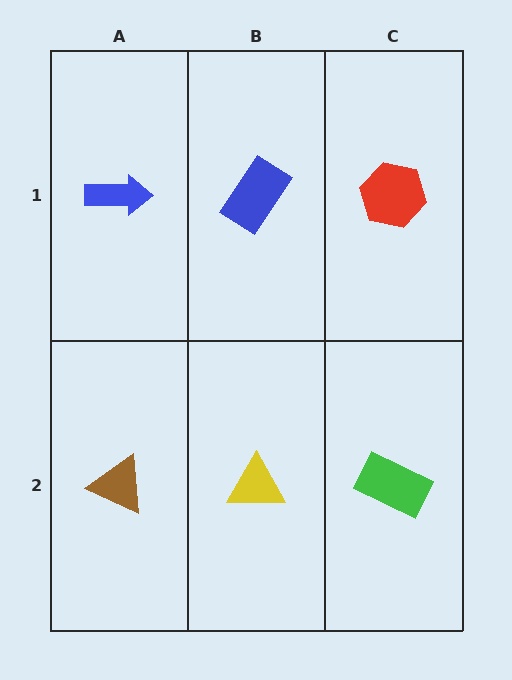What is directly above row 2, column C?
A red hexagon.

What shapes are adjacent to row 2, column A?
A blue arrow (row 1, column A), a yellow triangle (row 2, column B).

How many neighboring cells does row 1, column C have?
2.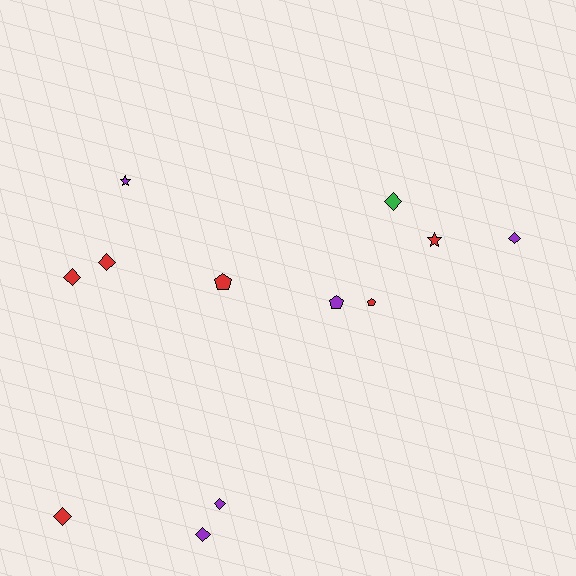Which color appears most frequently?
Red, with 6 objects.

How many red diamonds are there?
There are 3 red diamonds.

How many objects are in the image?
There are 12 objects.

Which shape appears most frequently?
Diamond, with 7 objects.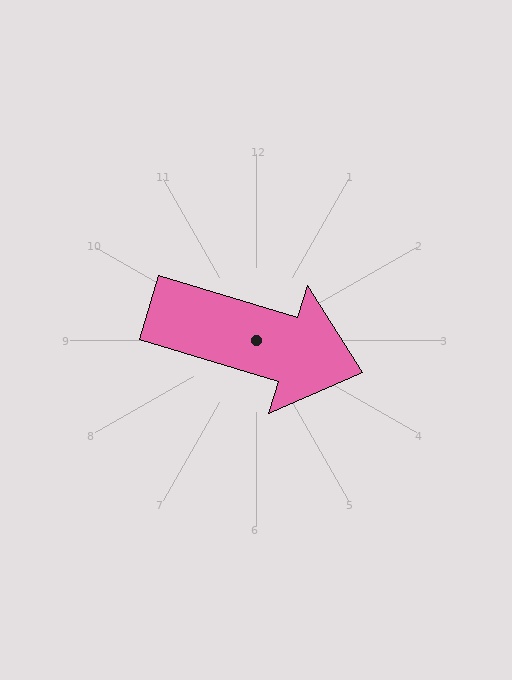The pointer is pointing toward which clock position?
Roughly 4 o'clock.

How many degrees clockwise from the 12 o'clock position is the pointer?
Approximately 107 degrees.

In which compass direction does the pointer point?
East.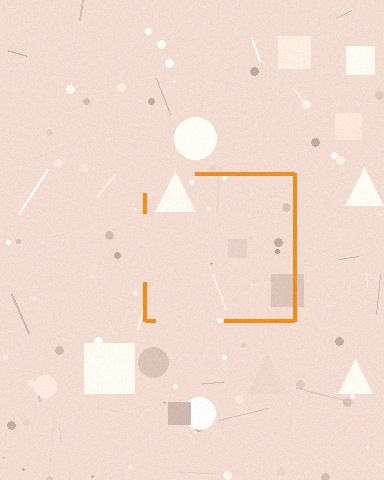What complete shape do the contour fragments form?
The contour fragments form a square.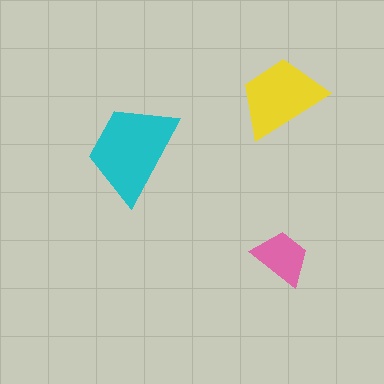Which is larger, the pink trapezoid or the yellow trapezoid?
The yellow one.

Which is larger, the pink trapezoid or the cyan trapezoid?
The cyan one.